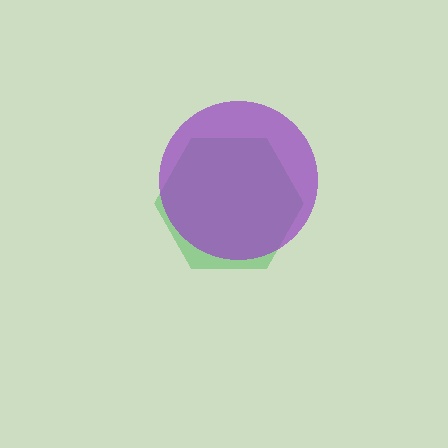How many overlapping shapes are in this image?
There are 2 overlapping shapes in the image.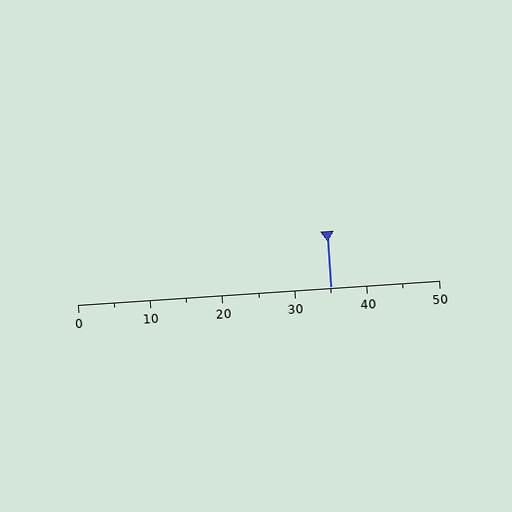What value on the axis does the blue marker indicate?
The marker indicates approximately 35.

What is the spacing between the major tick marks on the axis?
The major ticks are spaced 10 apart.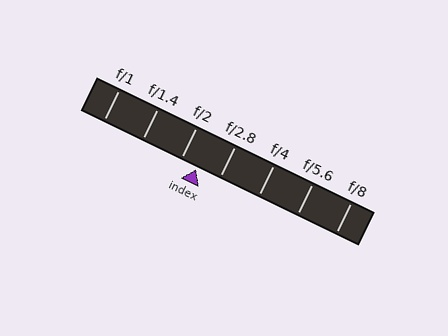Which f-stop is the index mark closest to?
The index mark is closest to f/2.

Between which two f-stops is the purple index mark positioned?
The index mark is between f/2 and f/2.8.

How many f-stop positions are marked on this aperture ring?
There are 7 f-stop positions marked.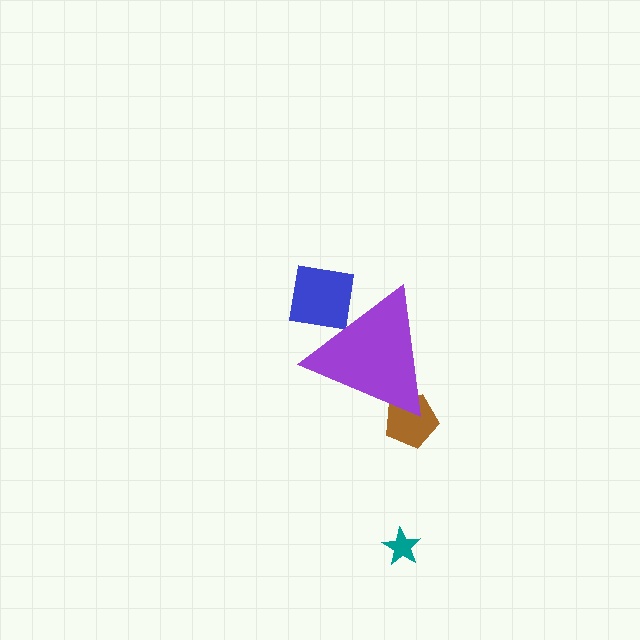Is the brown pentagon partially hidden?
Yes, the brown pentagon is partially hidden behind the purple triangle.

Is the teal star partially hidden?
No, the teal star is fully visible.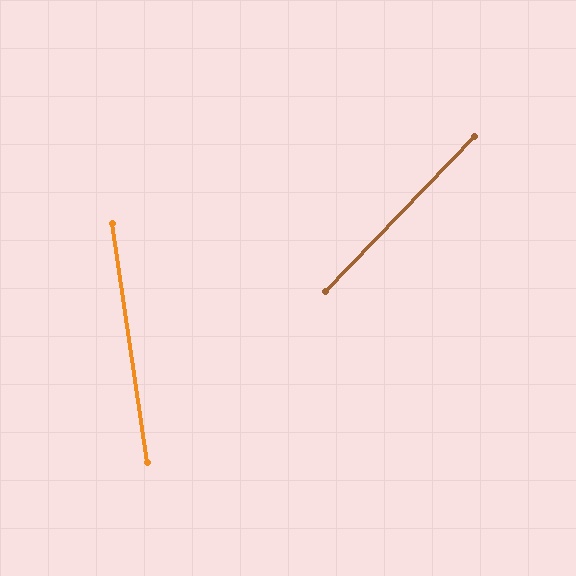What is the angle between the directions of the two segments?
Approximately 52 degrees.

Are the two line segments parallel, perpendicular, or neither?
Neither parallel nor perpendicular — they differ by about 52°.